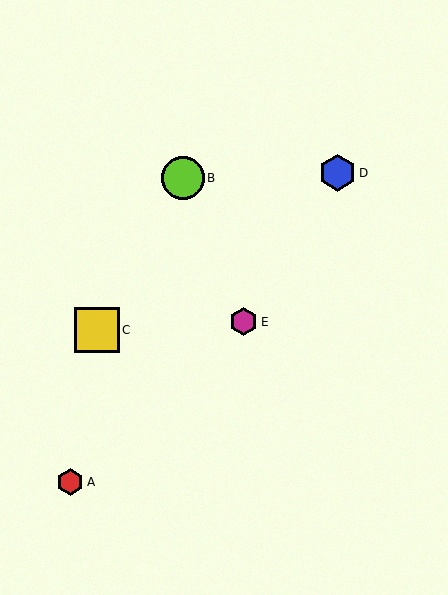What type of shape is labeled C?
Shape C is a yellow square.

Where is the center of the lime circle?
The center of the lime circle is at (183, 178).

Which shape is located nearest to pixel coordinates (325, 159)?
The blue hexagon (labeled D) at (338, 173) is nearest to that location.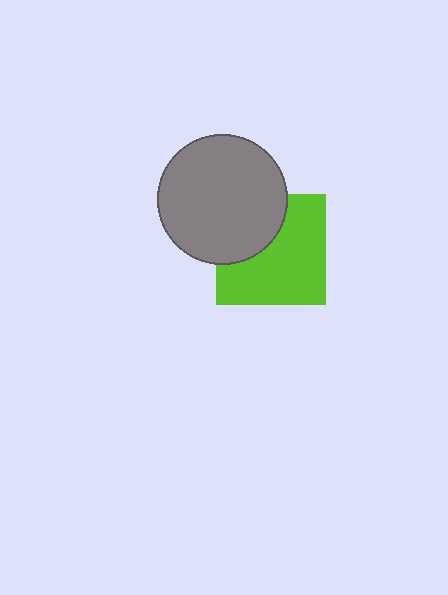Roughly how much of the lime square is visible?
Most of it is visible (roughly 65%).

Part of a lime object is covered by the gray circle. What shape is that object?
It is a square.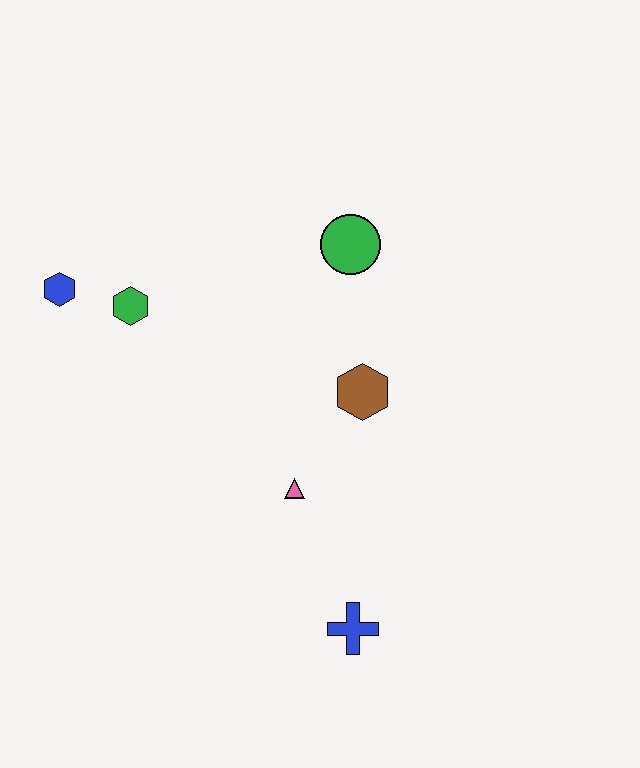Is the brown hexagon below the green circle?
Yes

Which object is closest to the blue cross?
The pink triangle is closest to the blue cross.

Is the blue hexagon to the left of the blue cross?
Yes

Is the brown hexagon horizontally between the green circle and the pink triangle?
No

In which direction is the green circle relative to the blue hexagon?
The green circle is to the right of the blue hexagon.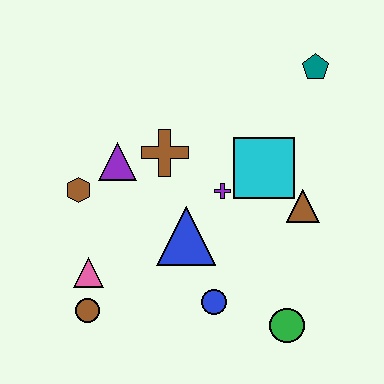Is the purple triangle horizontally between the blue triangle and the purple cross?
No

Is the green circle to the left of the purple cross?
No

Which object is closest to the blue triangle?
The purple cross is closest to the blue triangle.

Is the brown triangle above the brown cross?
No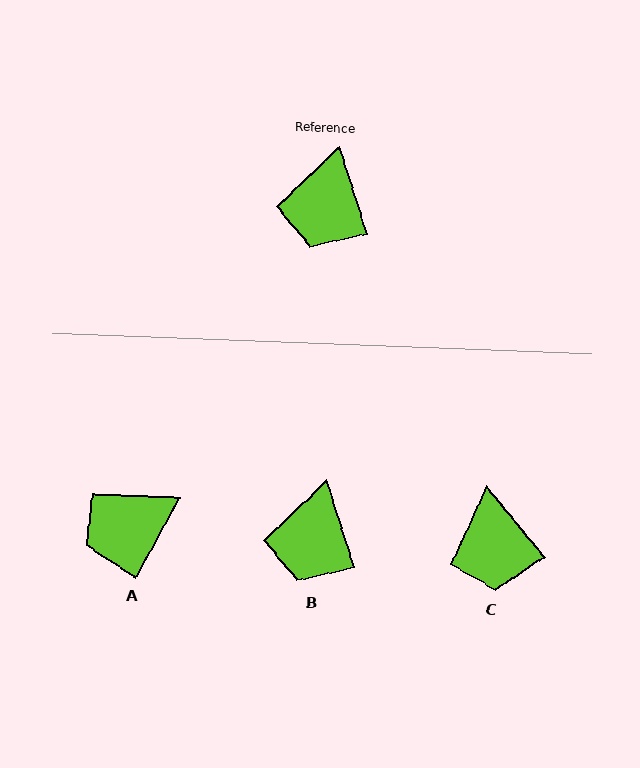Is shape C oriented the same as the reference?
No, it is off by about 21 degrees.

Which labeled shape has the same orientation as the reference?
B.